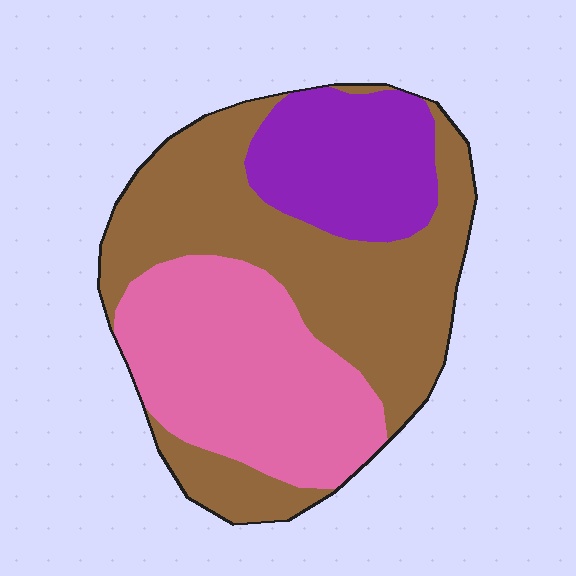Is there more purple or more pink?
Pink.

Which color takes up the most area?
Brown, at roughly 45%.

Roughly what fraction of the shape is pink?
Pink takes up between a third and a half of the shape.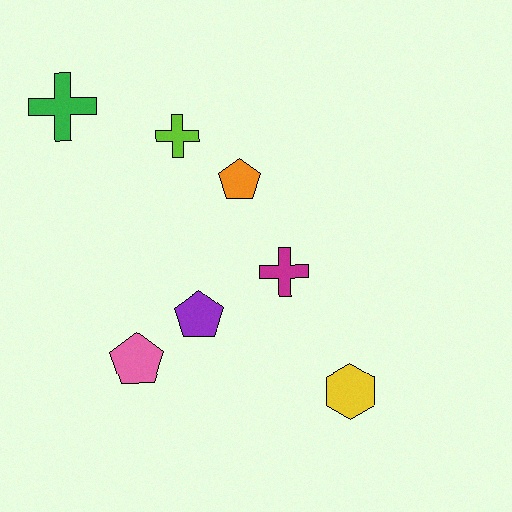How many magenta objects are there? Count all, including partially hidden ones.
There is 1 magenta object.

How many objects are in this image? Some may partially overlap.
There are 7 objects.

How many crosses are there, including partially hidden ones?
There are 3 crosses.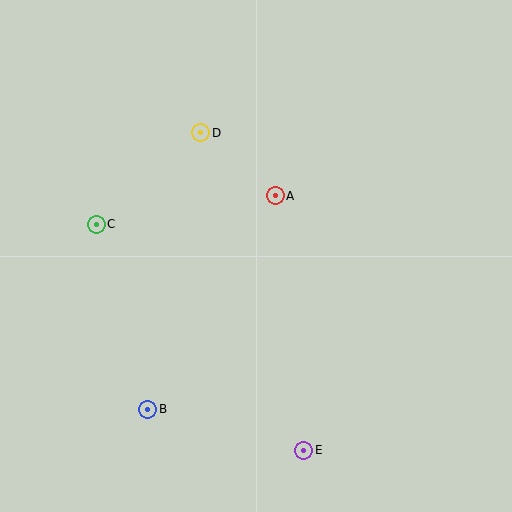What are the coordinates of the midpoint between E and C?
The midpoint between E and C is at (200, 337).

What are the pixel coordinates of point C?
Point C is at (96, 224).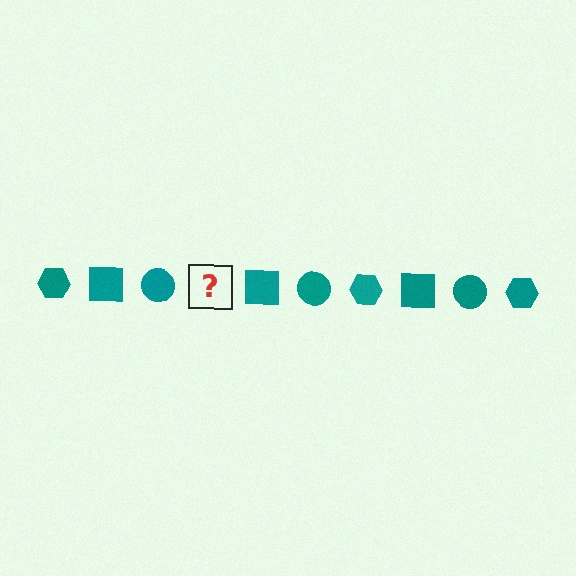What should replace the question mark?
The question mark should be replaced with a teal hexagon.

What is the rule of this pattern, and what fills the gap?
The rule is that the pattern cycles through hexagon, square, circle shapes in teal. The gap should be filled with a teal hexagon.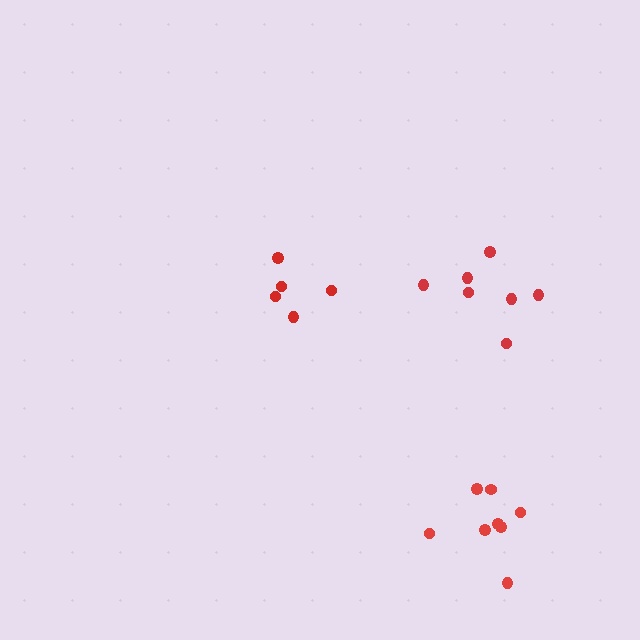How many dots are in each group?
Group 1: 8 dots, Group 2: 7 dots, Group 3: 5 dots (20 total).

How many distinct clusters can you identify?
There are 3 distinct clusters.